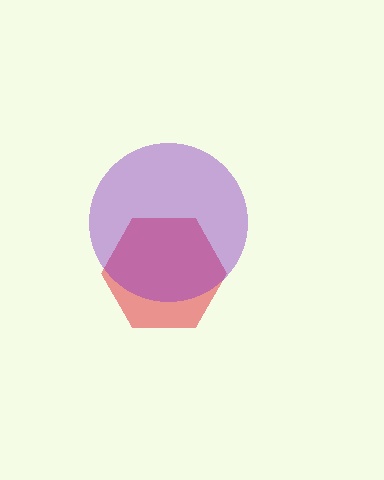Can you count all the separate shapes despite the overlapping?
Yes, there are 2 separate shapes.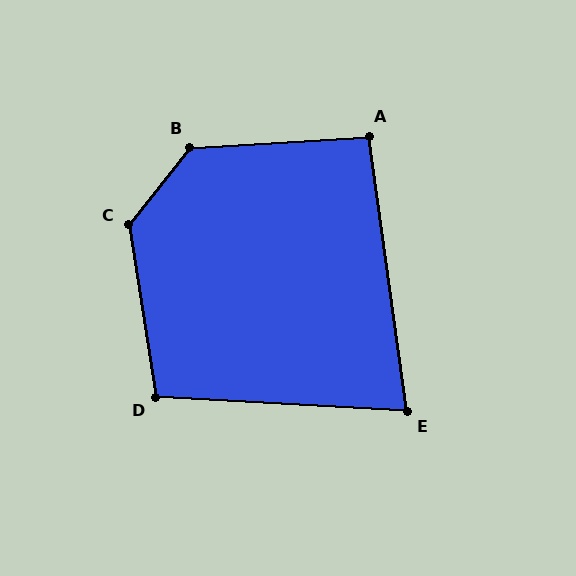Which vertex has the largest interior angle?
C, at approximately 133 degrees.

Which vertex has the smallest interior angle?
E, at approximately 79 degrees.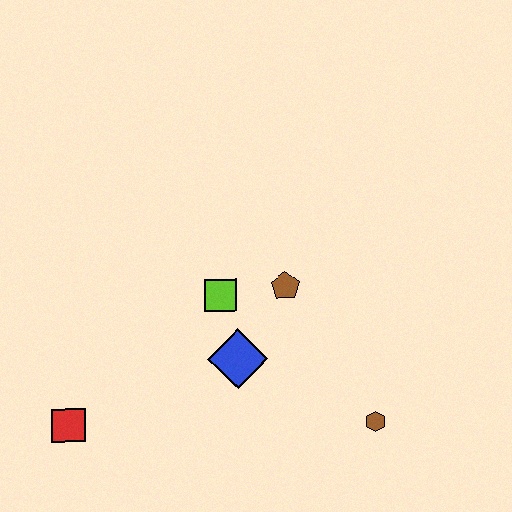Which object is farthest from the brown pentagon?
The red square is farthest from the brown pentagon.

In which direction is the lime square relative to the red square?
The lime square is to the right of the red square.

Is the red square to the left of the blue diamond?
Yes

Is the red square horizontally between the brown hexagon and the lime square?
No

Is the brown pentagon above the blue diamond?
Yes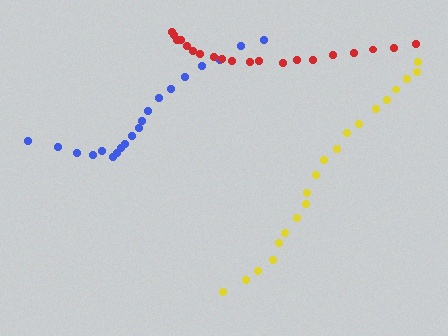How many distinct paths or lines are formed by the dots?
There are 3 distinct paths.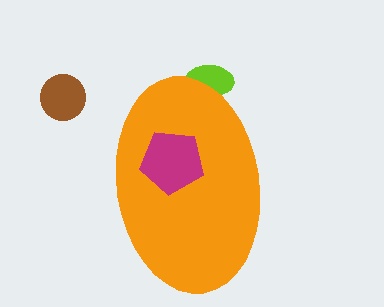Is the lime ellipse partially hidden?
Yes, the lime ellipse is partially hidden behind the orange ellipse.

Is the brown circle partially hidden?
No, the brown circle is fully visible.